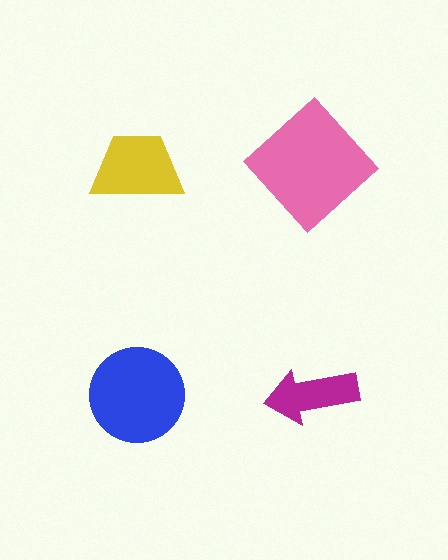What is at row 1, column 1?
A yellow trapezoid.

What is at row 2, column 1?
A blue circle.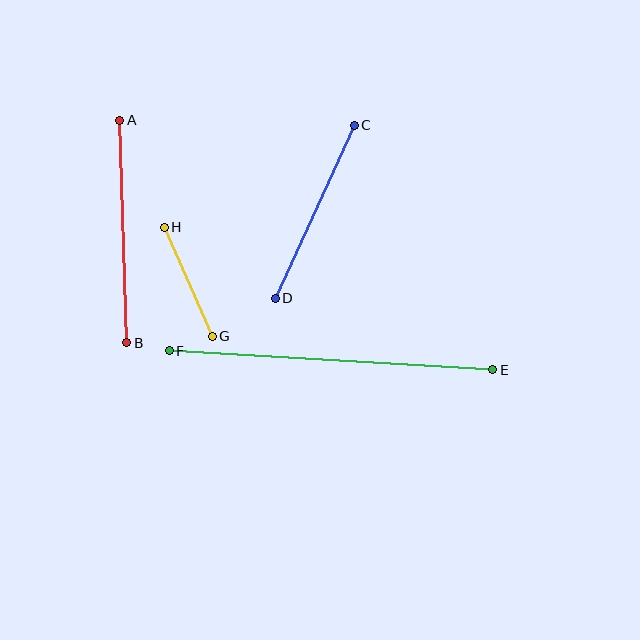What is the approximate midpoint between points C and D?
The midpoint is at approximately (315, 212) pixels.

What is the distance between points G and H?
The distance is approximately 119 pixels.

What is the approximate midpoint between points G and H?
The midpoint is at approximately (188, 282) pixels.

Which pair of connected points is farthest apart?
Points E and F are farthest apart.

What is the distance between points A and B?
The distance is approximately 223 pixels.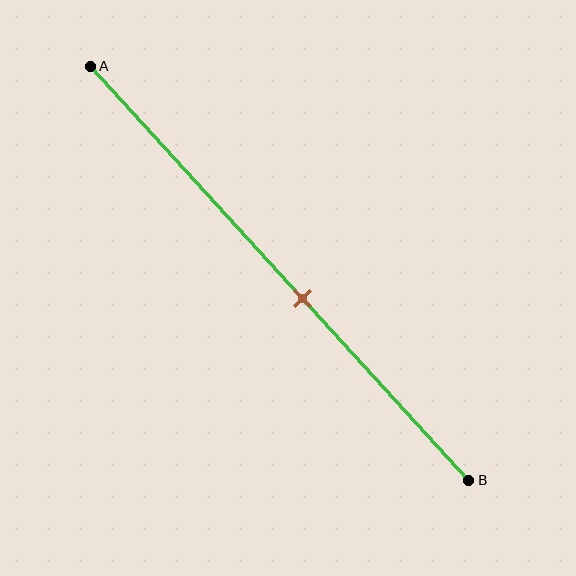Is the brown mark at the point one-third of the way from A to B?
No, the mark is at about 55% from A, not at the 33% one-third point.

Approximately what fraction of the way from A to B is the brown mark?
The brown mark is approximately 55% of the way from A to B.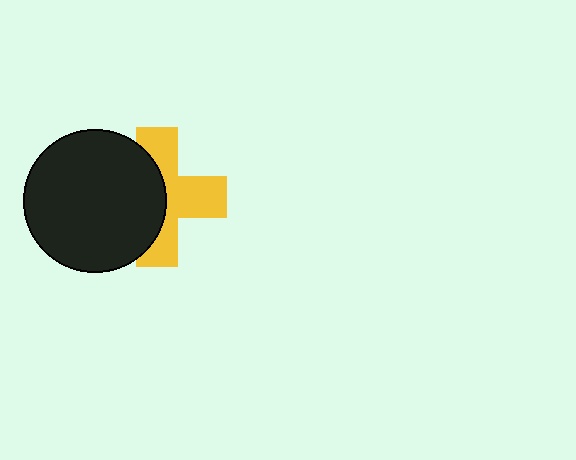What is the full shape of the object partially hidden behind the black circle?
The partially hidden object is a yellow cross.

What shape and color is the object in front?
The object in front is a black circle.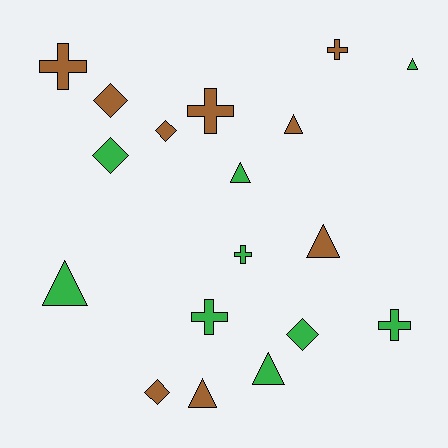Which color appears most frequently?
Brown, with 9 objects.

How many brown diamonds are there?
There are 3 brown diamonds.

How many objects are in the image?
There are 18 objects.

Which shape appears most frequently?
Triangle, with 7 objects.